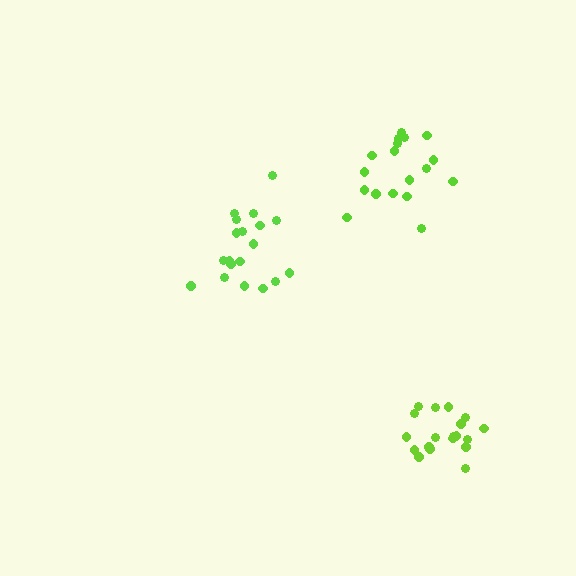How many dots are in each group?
Group 1: 18 dots, Group 2: 19 dots, Group 3: 19 dots (56 total).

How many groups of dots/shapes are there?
There are 3 groups.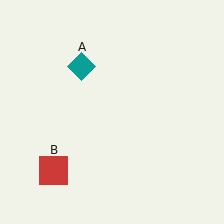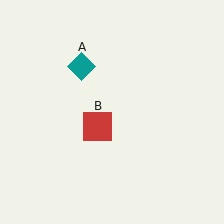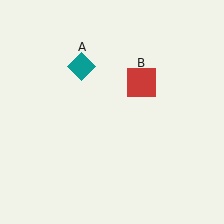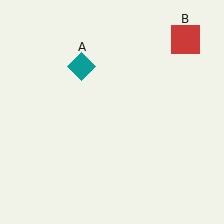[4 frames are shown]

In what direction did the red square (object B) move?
The red square (object B) moved up and to the right.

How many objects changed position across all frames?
1 object changed position: red square (object B).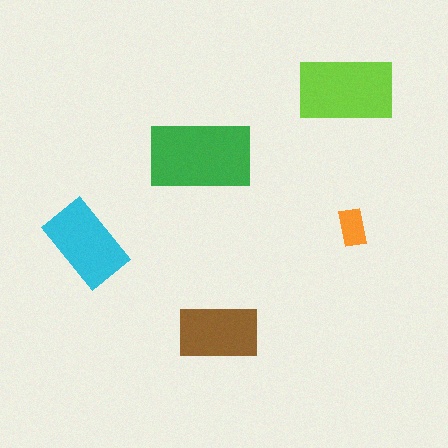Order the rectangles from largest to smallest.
the green one, the lime one, the cyan one, the brown one, the orange one.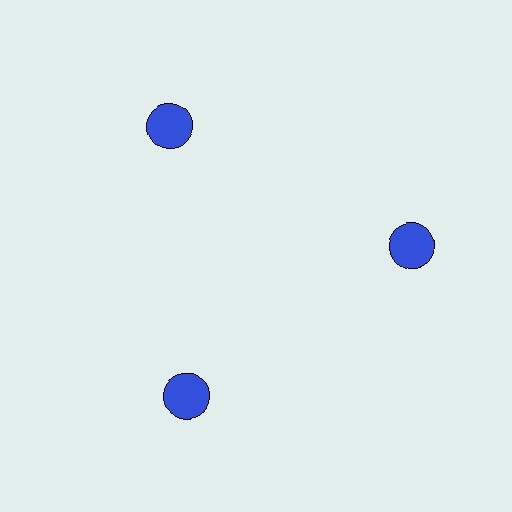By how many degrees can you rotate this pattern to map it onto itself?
The pattern maps onto itself every 120 degrees of rotation.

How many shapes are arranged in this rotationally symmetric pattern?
There are 3 shapes, arranged in 3 groups of 1.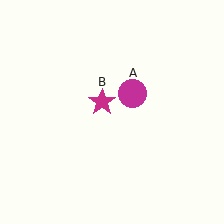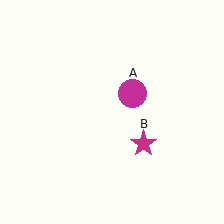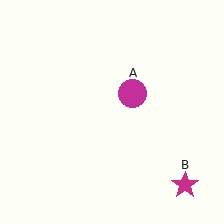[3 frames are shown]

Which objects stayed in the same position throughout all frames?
Magenta circle (object A) remained stationary.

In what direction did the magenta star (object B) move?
The magenta star (object B) moved down and to the right.